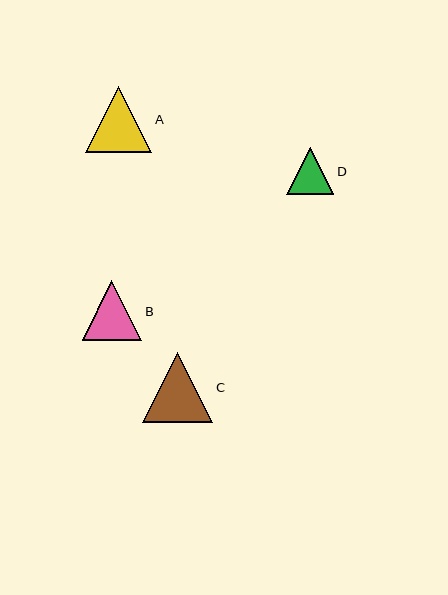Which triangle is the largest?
Triangle C is the largest with a size of approximately 70 pixels.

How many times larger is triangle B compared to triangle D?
Triangle B is approximately 1.3 times the size of triangle D.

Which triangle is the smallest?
Triangle D is the smallest with a size of approximately 47 pixels.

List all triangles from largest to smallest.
From largest to smallest: C, A, B, D.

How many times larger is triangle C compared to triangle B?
Triangle C is approximately 1.2 times the size of triangle B.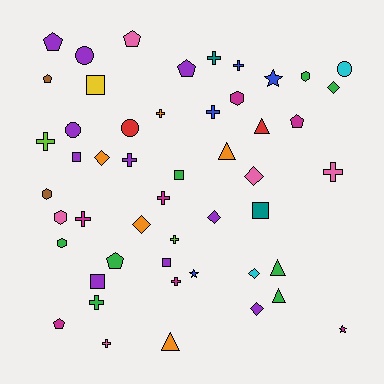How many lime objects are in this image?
There are 2 lime objects.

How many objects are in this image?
There are 50 objects.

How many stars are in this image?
There are 3 stars.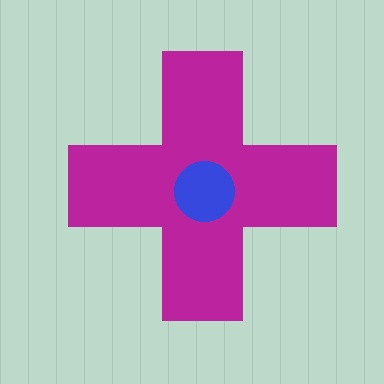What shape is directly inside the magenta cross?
The blue circle.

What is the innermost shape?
The blue circle.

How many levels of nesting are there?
2.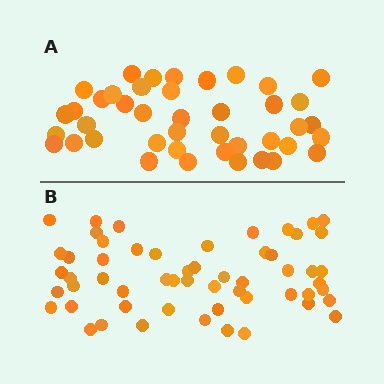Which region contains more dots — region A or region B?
Region B (the bottom region) has more dots.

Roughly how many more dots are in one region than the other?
Region B has approximately 15 more dots than region A.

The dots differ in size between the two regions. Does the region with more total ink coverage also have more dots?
No. Region A has more total ink coverage because its dots are larger, but region B actually contains more individual dots. Total area can be misleading — the number of items is what matters here.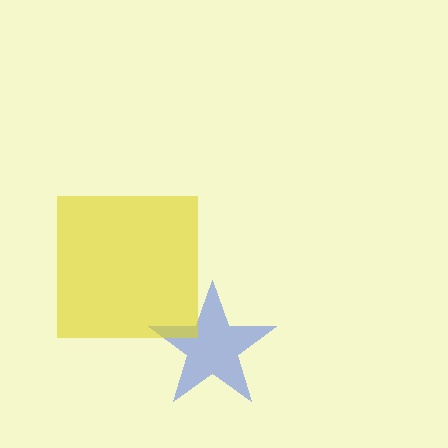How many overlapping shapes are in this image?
There are 2 overlapping shapes in the image.